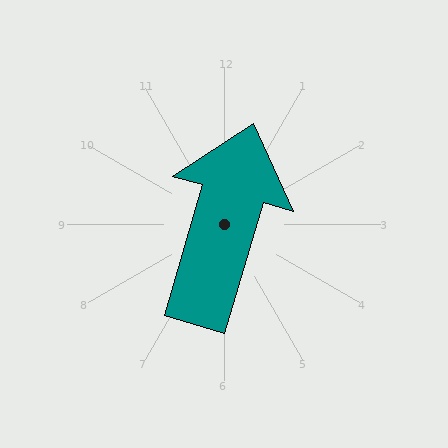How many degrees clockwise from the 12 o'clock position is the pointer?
Approximately 16 degrees.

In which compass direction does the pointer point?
North.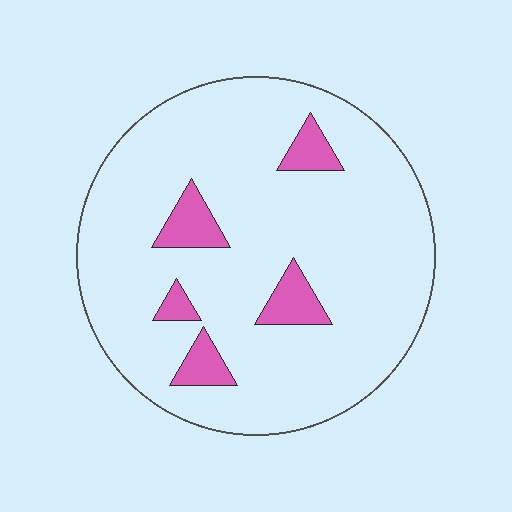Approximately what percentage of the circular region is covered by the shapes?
Approximately 10%.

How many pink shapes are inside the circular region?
5.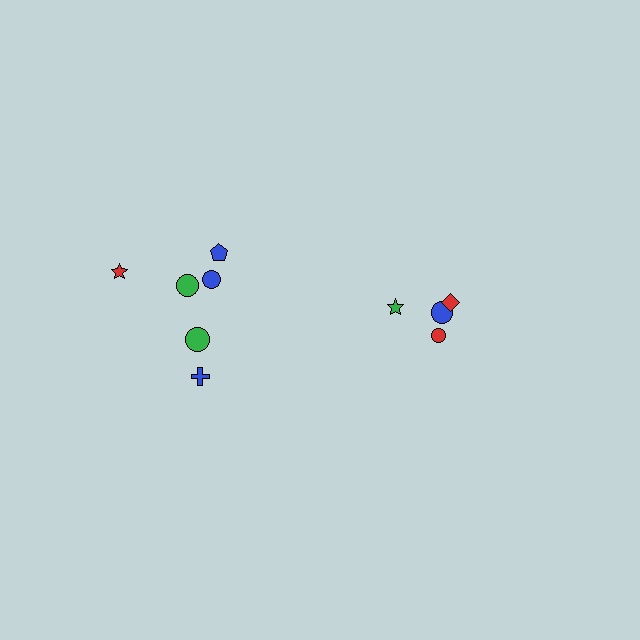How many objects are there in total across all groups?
There are 10 objects.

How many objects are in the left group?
There are 6 objects.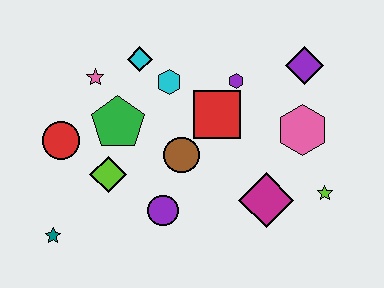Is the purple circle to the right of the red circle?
Yes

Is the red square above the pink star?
No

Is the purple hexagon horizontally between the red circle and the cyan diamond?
No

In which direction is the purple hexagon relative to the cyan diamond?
The purple hexagon is to the right of the cyan diamond.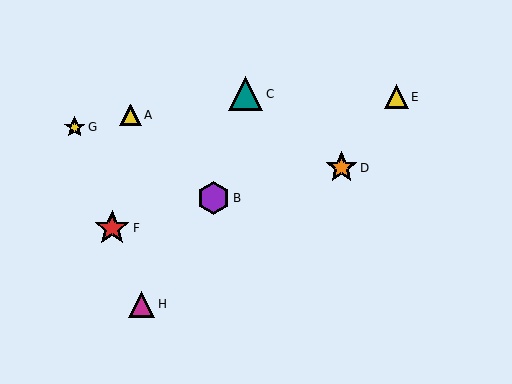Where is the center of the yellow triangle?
The center of the yellow triangle is at (396, 97).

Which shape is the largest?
The red star (labeled F) is the largest.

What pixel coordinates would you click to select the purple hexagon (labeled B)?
Click at (213, 198) to select the purple hexagon B.